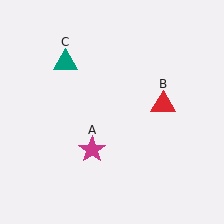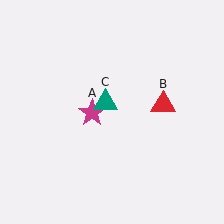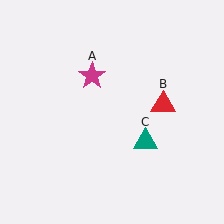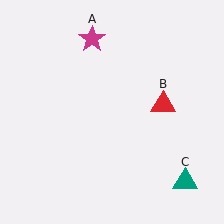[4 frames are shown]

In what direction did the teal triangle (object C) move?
The teal triangle (object C) moved down and to the right.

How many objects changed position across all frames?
2 objects changed position: magenta star (object A), teal triangle (object C).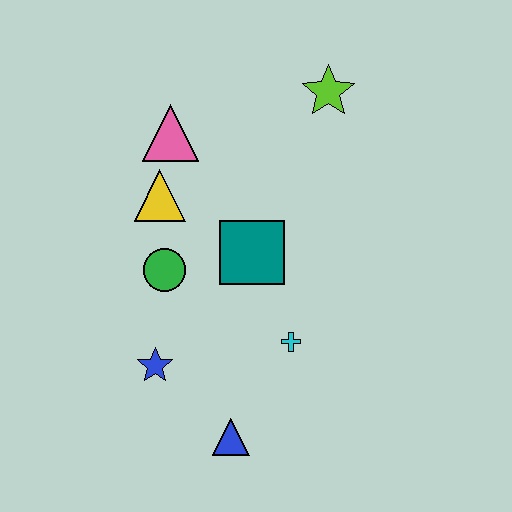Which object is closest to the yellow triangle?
The pink triangle is closest to the yellow triangle.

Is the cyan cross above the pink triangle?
No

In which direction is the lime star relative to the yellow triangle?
The lime star is to the right of the yellow triangle.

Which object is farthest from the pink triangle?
The blue triangle is farthest from the pink triangle.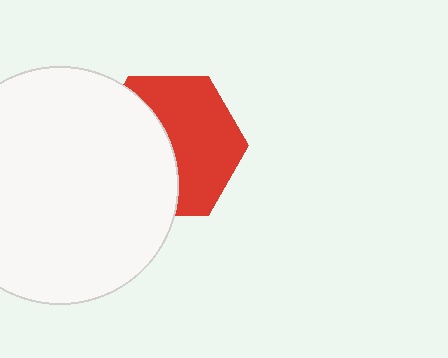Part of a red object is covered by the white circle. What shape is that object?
It is a hexagon.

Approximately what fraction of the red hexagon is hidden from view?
Roughly 46% of the red hexagon is hidden behind the white circle.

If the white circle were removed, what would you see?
You would see the complete red hexagon.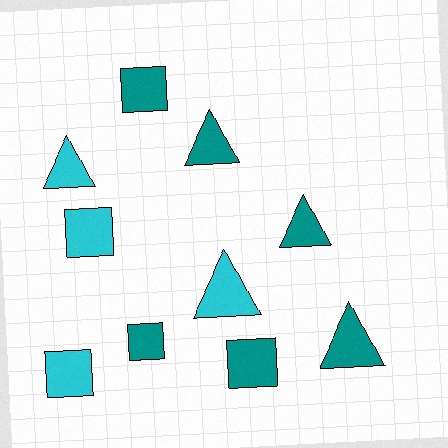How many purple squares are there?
There are no purple squares.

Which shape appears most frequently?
Triangle, with 5 objects.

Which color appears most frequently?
Teal, with 6 objects.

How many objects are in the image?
There are 10 objects.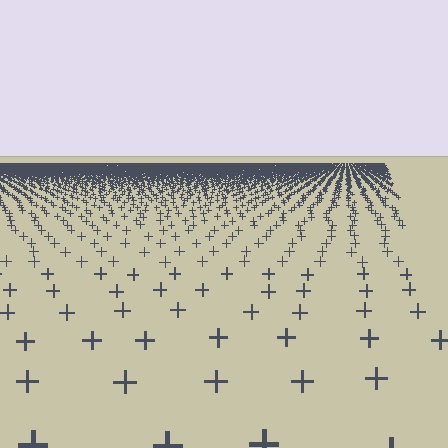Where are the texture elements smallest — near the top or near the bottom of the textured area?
Near the top.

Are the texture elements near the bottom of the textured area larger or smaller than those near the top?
Larger. Near the bottom, elements are closer to the viewer and appear at a bigger on-screen size.